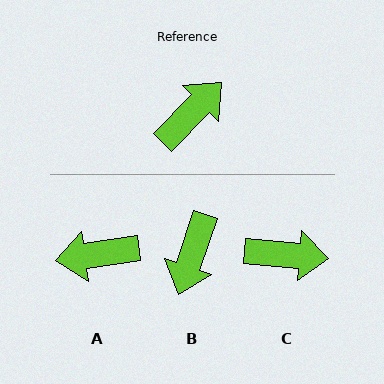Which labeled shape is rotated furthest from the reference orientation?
B, about 154 degrees away.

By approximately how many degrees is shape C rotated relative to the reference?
Approximately 51 degrees clockwise.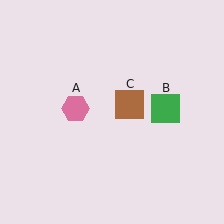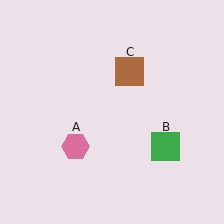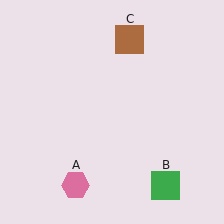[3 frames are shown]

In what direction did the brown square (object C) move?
The brown square (object C) moved up.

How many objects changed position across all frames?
3 objects changed position: pink hexagon (object A), green square (object B), brown square (object C).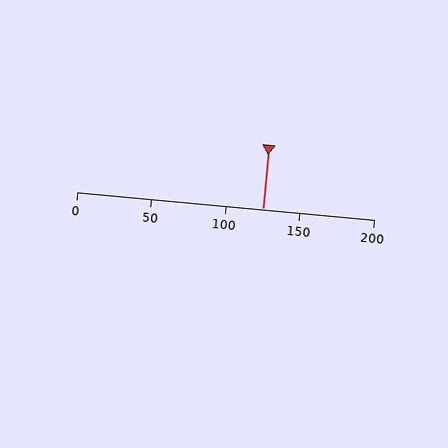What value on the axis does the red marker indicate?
The marker indicates approximately 125.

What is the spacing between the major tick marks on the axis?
The major ticks are spaced 50 apart.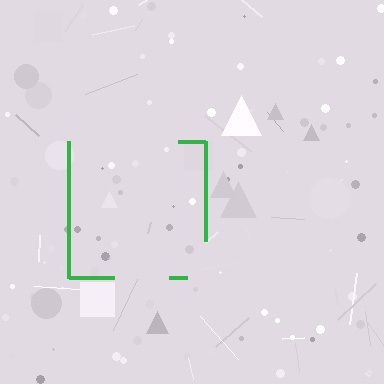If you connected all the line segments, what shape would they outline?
They would outline a square.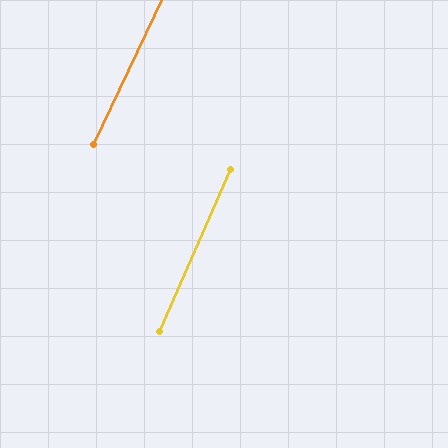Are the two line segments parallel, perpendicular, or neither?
Parallel — their directions differ by only 1.4°.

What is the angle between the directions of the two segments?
Approximately 1 degree.